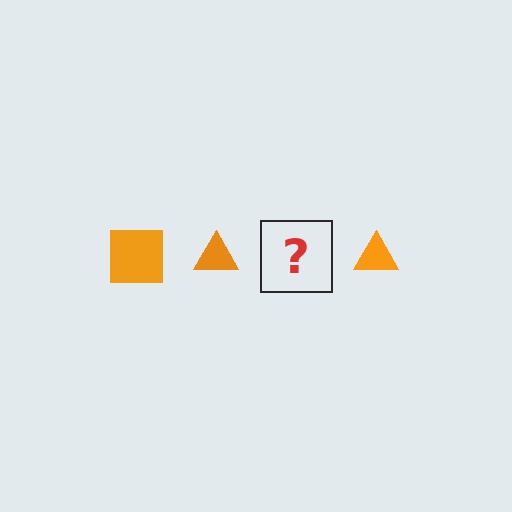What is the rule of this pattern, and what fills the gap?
The rule is that the pattern cycles through square, triangle shapes in orange. The gap should be filled with an orange square.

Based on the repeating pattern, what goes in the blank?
The blank should be an orange square.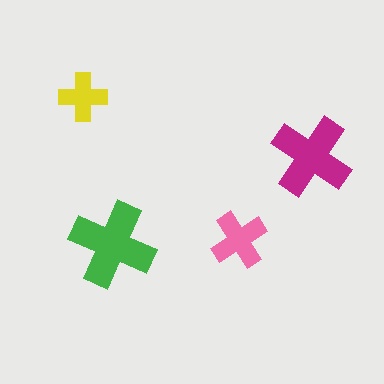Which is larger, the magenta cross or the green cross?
The green one.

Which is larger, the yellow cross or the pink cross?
The pink one.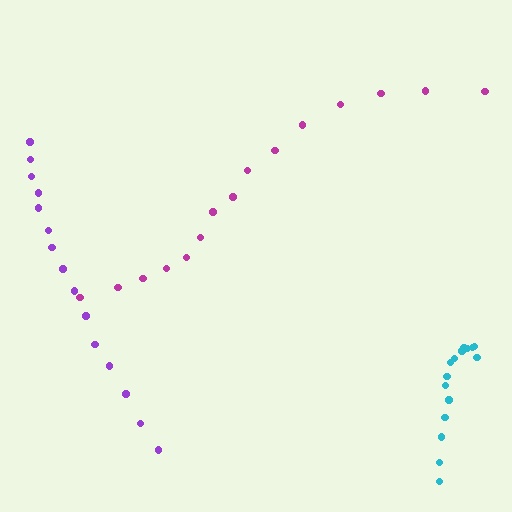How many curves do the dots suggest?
There are 3 distinct paths.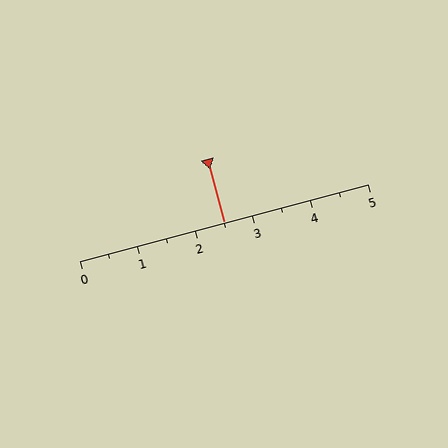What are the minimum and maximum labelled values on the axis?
The axis runs from 0 to 5.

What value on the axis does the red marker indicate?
The marker indicates approximately 2.5.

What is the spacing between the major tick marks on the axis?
The major ticks are spaced 1 apart.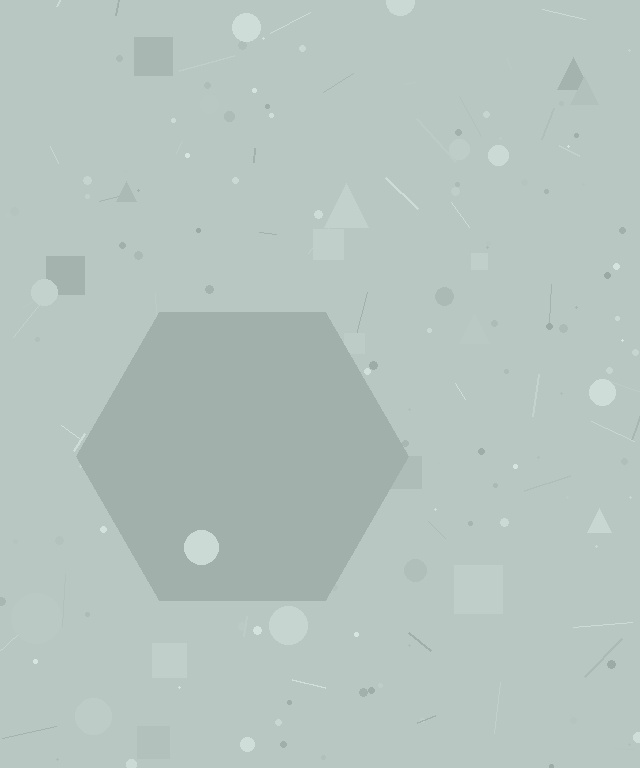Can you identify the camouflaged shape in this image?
The camouflaged shape is a hexagon.